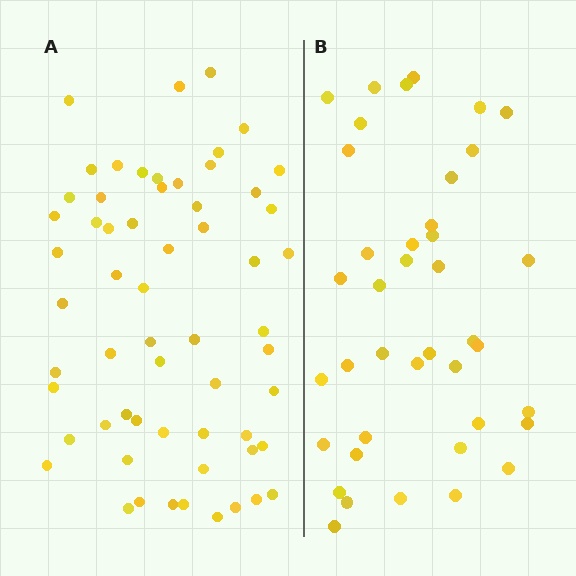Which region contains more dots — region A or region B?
Region A (the left region) has more dots.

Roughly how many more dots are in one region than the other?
Region A has approximately 20 more dots than region B.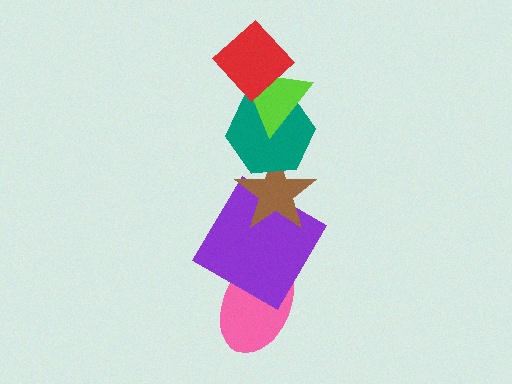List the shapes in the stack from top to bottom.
From top to bottom: the red diamond, the lime triangle, the teal hexagon, the brown star, the purple diamond, the pink ellipse.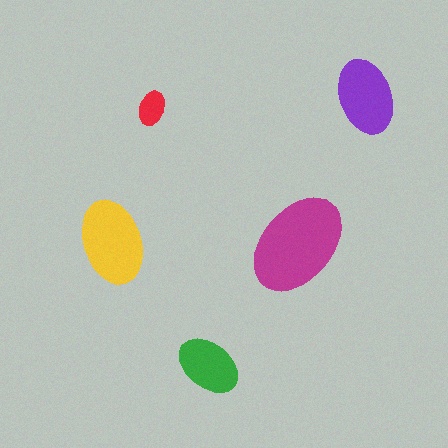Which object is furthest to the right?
The purple ellipse is rightmost.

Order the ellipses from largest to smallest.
the magenta one, the yellow one, the purple one, the green one, the red one.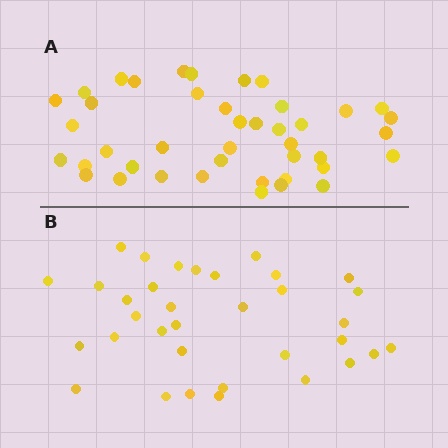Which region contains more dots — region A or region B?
Region A (the top region) has more dots.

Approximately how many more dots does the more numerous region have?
Region A has roughly 8 or so more dots than region B.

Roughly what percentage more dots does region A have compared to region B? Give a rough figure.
About 25% more.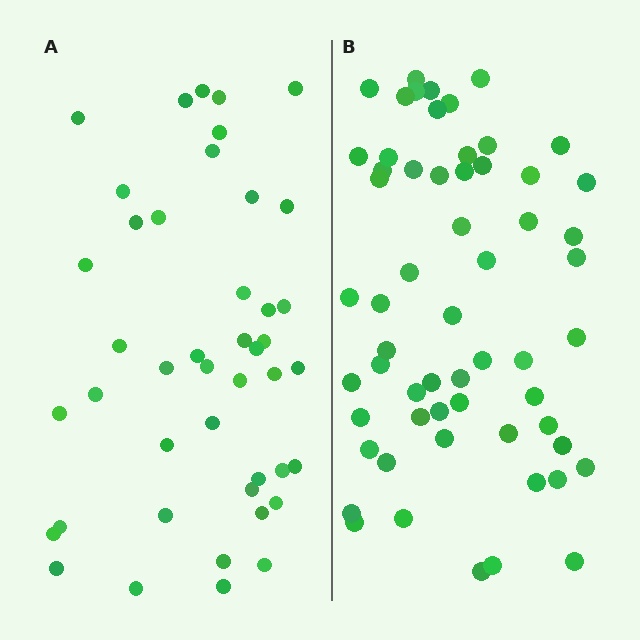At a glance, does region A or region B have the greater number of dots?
Region B (the right region) has more dots.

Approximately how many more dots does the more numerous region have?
Region B has approximately 15 more dots than region A.